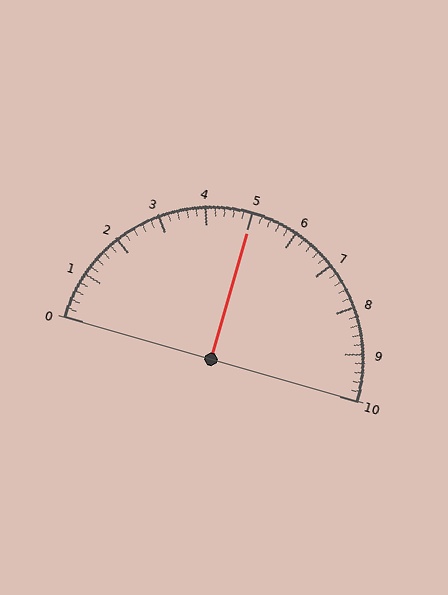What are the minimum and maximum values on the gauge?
The gauge ranges from 0 to 10.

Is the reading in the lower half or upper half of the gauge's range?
The reading is in the upper half of the range (0 to 10).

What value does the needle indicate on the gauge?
The needle indicates approximately 5.0.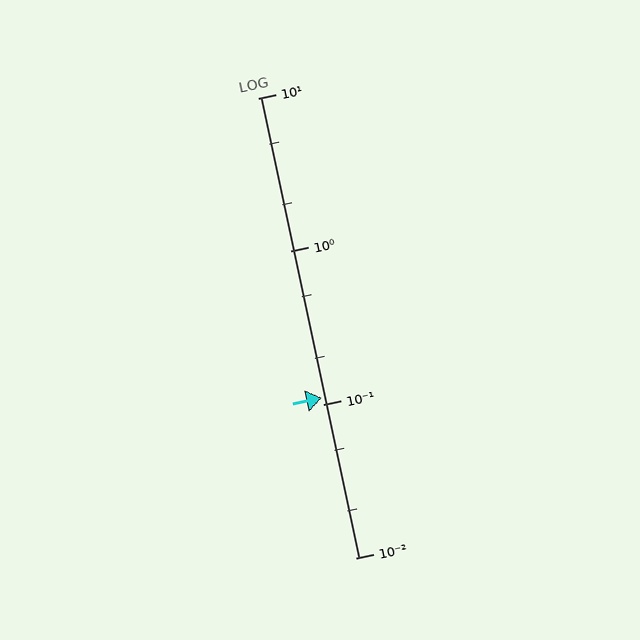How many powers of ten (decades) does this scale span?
The scale spans 3 decades, from 0.01 to 10.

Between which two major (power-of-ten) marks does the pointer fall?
The pointer is between 0.1 and 1.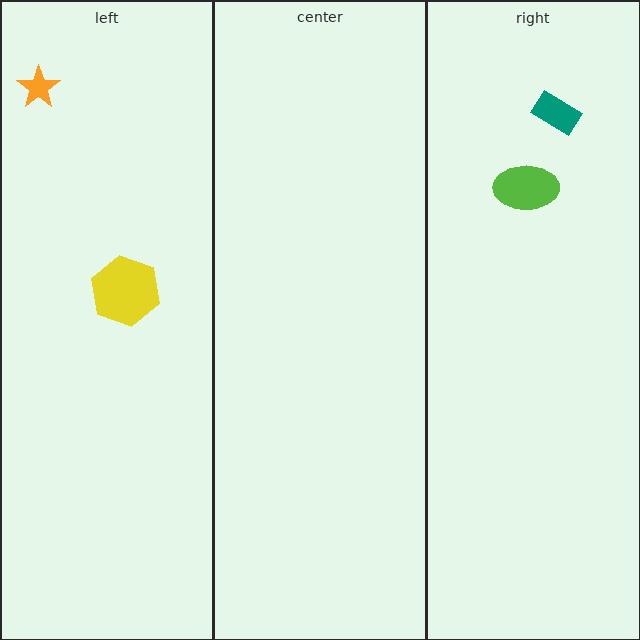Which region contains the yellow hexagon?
The left region.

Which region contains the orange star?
The left region.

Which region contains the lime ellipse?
The right region.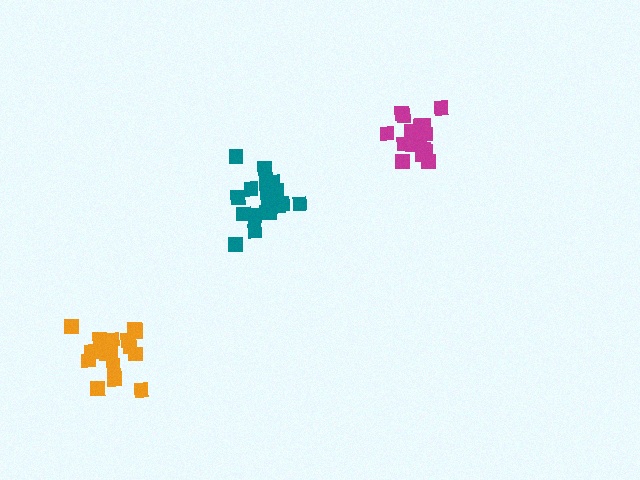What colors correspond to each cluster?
The clusters are colored: teal, orange, magenta.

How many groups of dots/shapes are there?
There are 3 groups.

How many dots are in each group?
Group 1: 17 dots, Group 2: 16 dots, Group 3: 18 dots (51 total).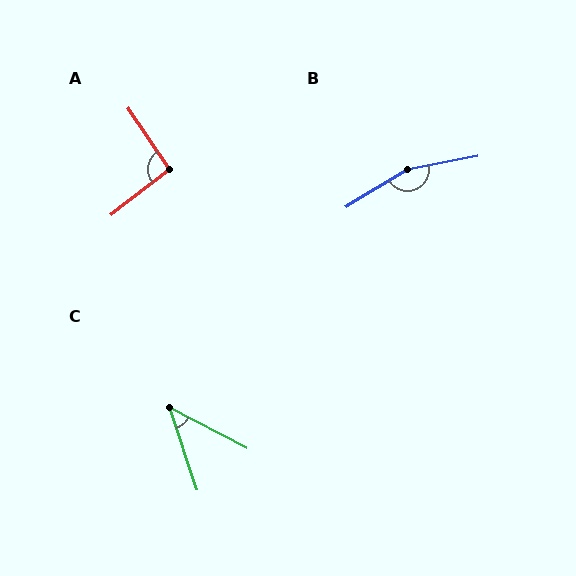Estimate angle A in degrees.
Approximately 94 degrees.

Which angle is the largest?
B, at approximately 159 degrees.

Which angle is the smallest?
C, at approximately 44 degrees.